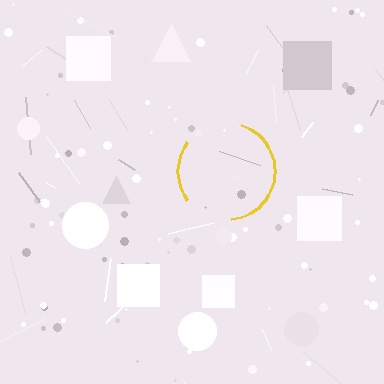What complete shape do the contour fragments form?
The contour fragments form a circle.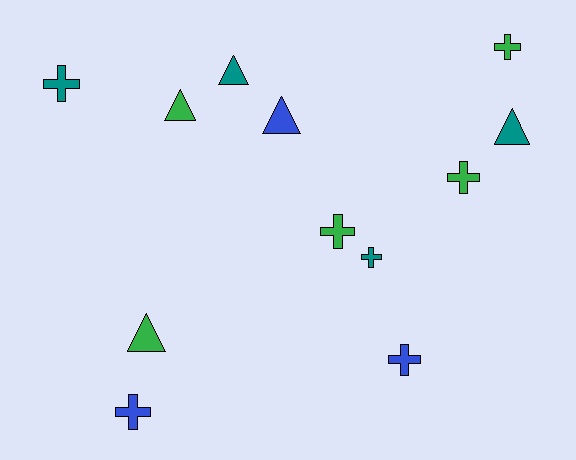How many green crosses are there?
There are 3 green crosses.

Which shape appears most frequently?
Cross, with 7 objects.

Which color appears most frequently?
Green, with 5 objects.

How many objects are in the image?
There are 12 objects.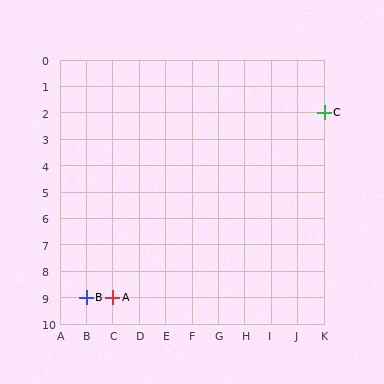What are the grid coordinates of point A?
Point A is at grid coordinates (C, 9).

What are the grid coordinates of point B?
Point B is at grid coordinates (B, 9).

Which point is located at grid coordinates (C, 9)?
Point A is at (C, 9).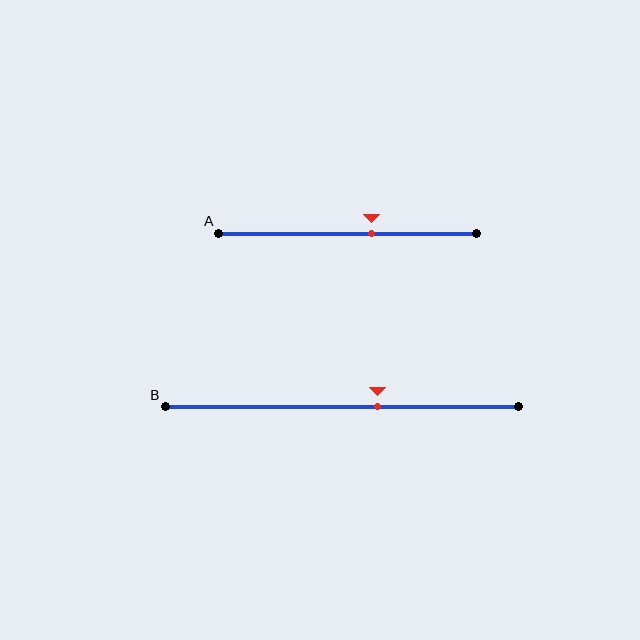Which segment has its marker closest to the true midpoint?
Segment A has its marker closest to the true midpoint.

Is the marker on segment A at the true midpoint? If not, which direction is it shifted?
No, the marker on segment A is shifted to the right by about 9% of the segment length.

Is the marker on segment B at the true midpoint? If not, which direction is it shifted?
No, the marker on segment B is shifted to the right by about 10% of the segment length.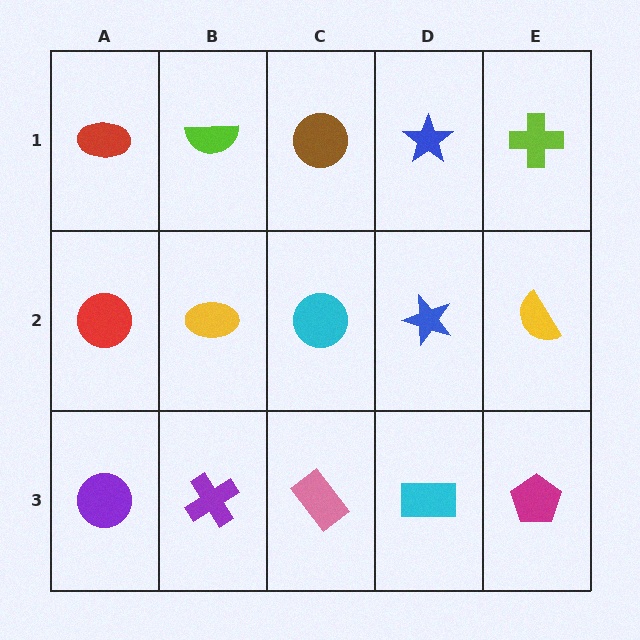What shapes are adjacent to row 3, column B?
A yellow ellipse (row 2, column B), a purple circle (row 3, column A), a pink rectangle (row 3, column C).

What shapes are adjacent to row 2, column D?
A blue star (row 1, column D), a cyan rectangle (row 3, column D), a cyan circle (row 2, column C), a yellow semicircle (row 2, column E).